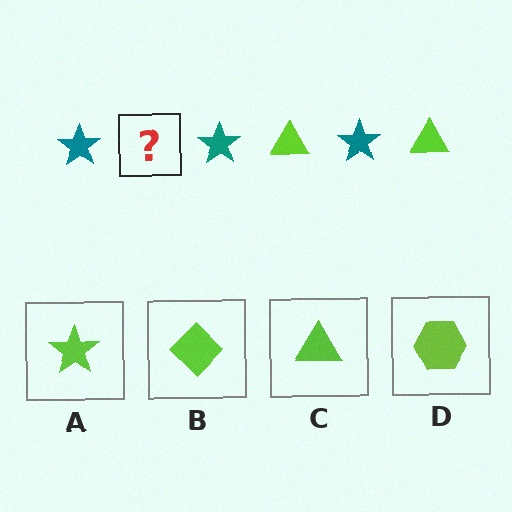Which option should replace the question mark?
Option C.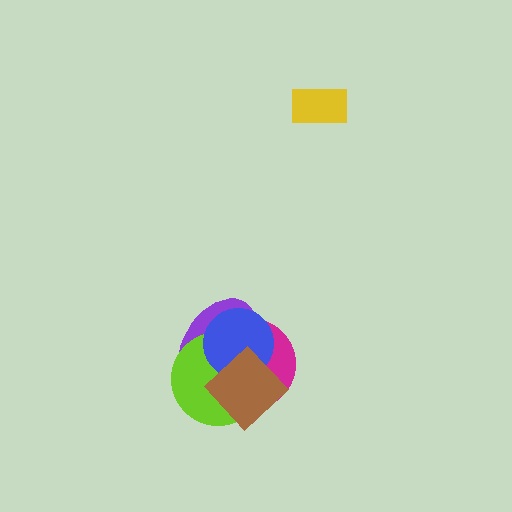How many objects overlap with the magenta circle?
4 objects overlap with the magenta circle.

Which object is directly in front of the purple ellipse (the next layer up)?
The magenta circle is directly in front of the purple ellipse.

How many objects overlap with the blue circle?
4 objects overlap with the blue circle.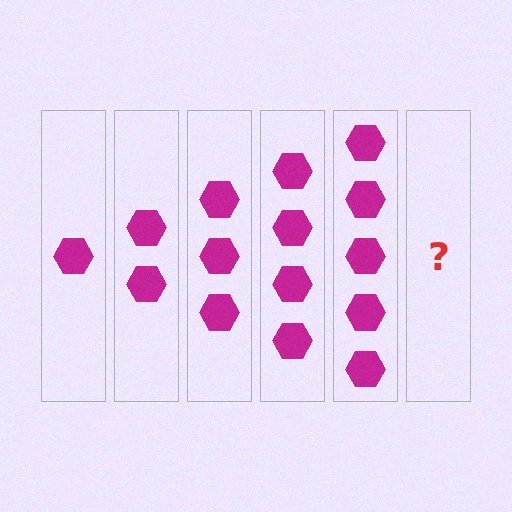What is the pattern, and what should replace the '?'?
The pattern is that each step adds one more hexagon. The '?' should be 6 hexagons.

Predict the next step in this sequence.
The next step is 6 hexagons.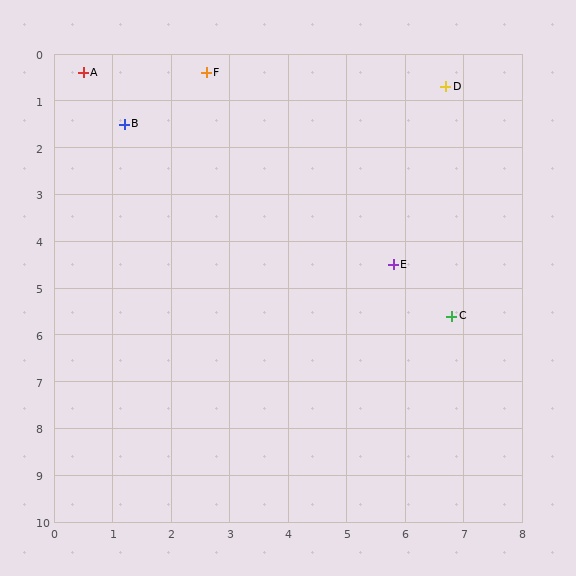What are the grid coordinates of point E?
Point E is at approximately (5.8, 4.5).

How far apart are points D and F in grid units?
Points D and F are about 4.1 grid units apart.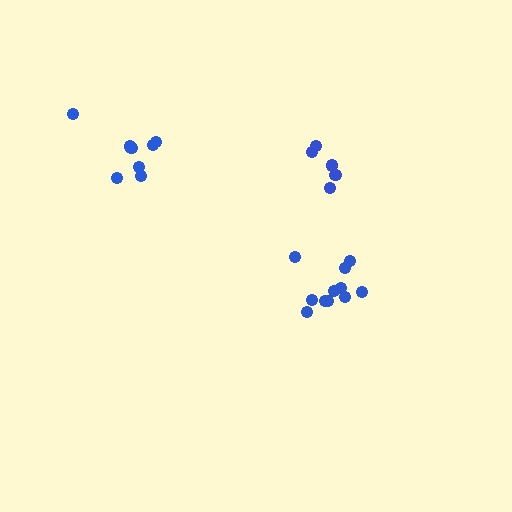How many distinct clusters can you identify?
There are 3 distinct clusters.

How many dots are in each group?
Group 1: 11 dots, Group 2: 8 dots, Group 3: 5 dots (24 total).